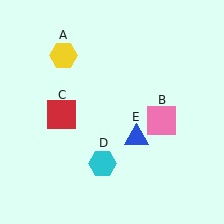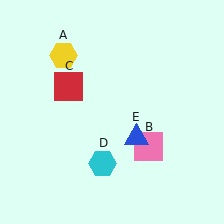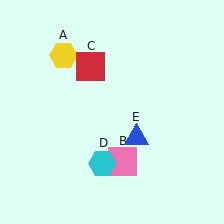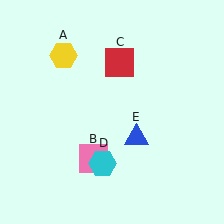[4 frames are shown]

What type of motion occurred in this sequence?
The pink square (object B), red square (object C) rotated clockwise around the center of the scene.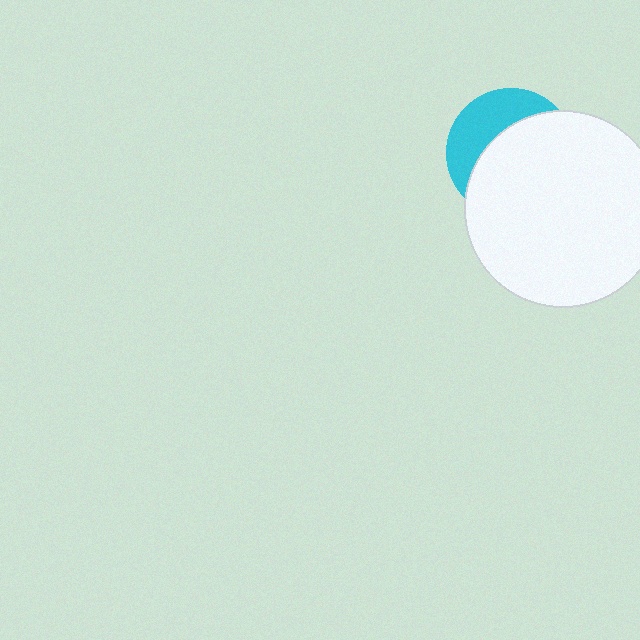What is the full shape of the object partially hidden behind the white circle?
The partially hidden object is a cyan circle.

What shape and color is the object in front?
The object in front is a white circle.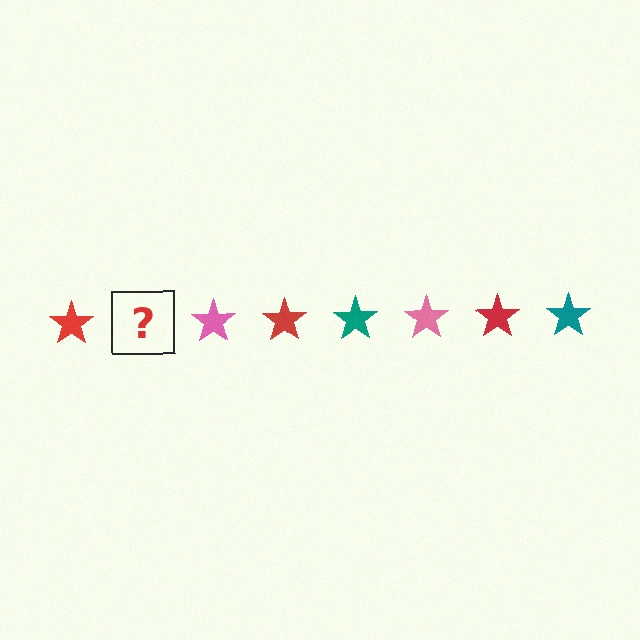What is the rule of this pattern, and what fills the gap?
The rule is that the pattern cycles through red, teal, pink stars. The gap should be filled with a teal star.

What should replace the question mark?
The question mark should be replaced with a teal star.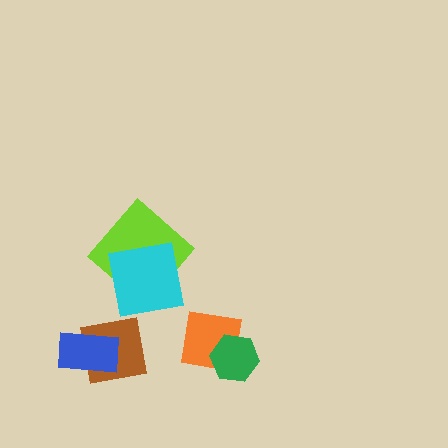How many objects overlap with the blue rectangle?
1 object overlaps with the blue rectangle.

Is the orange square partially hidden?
Yes, it is partially covered by another shape.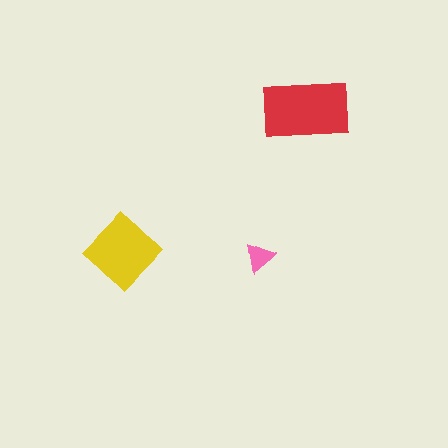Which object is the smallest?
The pink triangle.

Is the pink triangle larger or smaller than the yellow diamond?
Smaller.